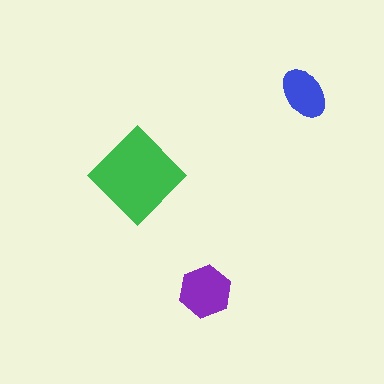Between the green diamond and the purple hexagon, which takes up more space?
The green diamond.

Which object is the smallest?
The blue ellipse.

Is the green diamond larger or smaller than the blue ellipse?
Larger.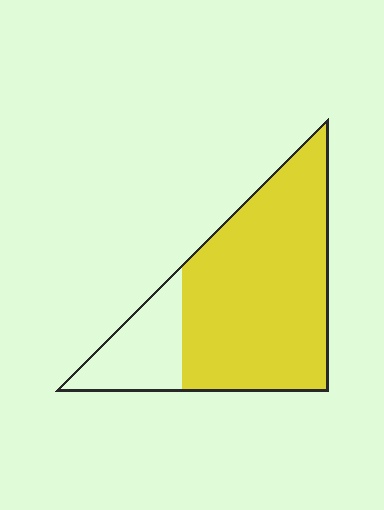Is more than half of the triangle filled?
Yes.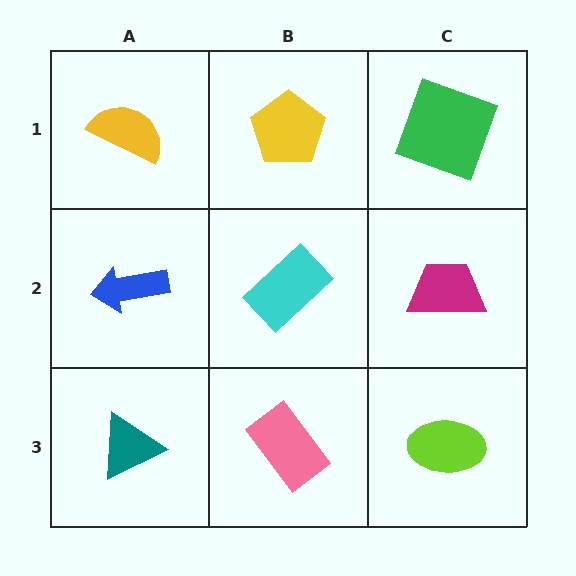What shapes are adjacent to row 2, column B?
A yellow pentagon (row 1, column B), a pink rectangle (row 3, column B), a blue arrow (row 2, column A), a magenta trapezoid (row 2, column C).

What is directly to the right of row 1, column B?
A green square.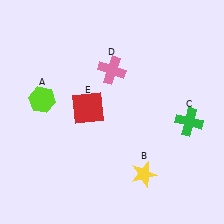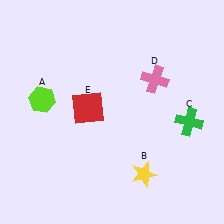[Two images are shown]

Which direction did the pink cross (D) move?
The pink cross (D) moved right.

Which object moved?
The pink cross (D) moved right.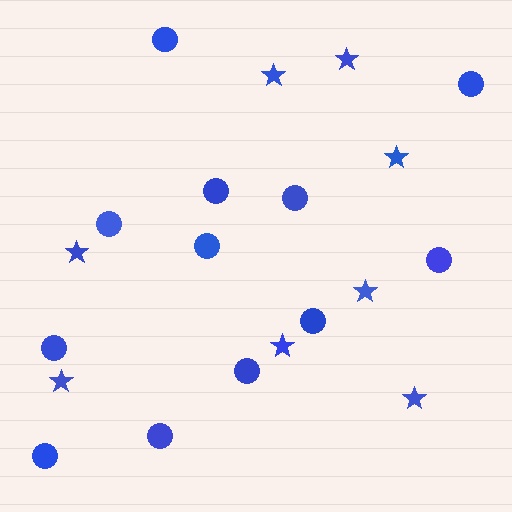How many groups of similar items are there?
There are 2 groups: one group of stars (8) and one group of circles (12).